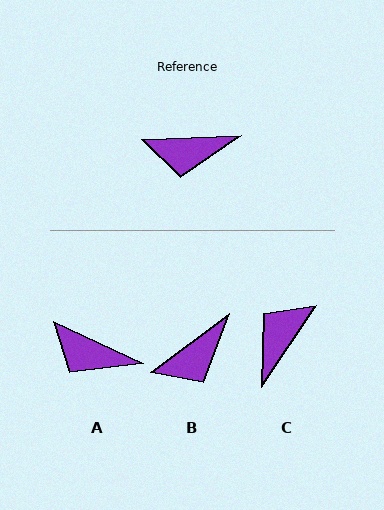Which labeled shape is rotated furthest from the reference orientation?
C, about 126 degrees away.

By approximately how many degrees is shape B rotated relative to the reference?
Approximately 34 degrees counter-clockwise.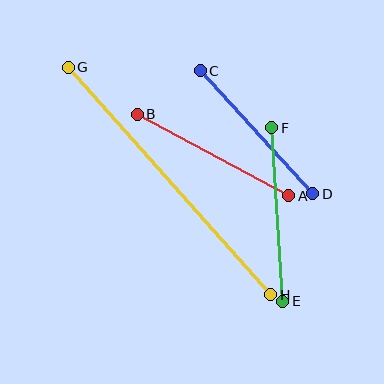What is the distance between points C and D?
The distance is approximately 167 pixels.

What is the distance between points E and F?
The distance is approximately 174 pixels.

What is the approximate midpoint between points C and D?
The midpoint is at approximately (257, 132) pixels.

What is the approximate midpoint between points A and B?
The midpoint is at approximately (213, 155) pixels.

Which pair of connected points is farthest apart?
Points G and H are farthest apart.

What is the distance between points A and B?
The distance is approximately 172 pixels.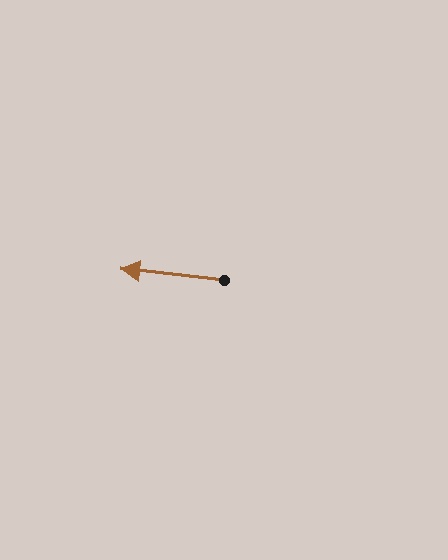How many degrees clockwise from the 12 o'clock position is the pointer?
Approximately 276 degrees.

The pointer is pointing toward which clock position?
Roughly 9 o'clock.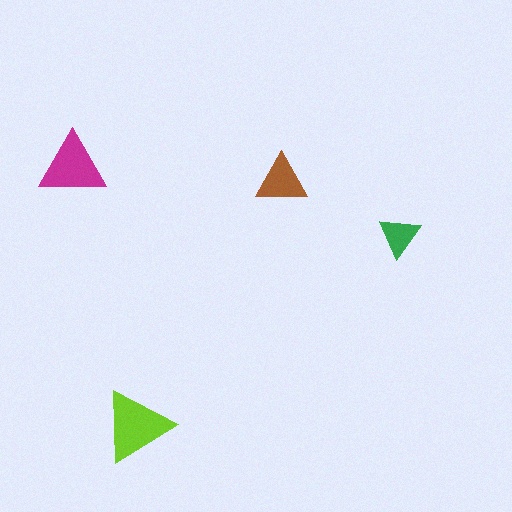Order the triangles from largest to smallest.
the lime one, the magenta one, the brown one, the green one.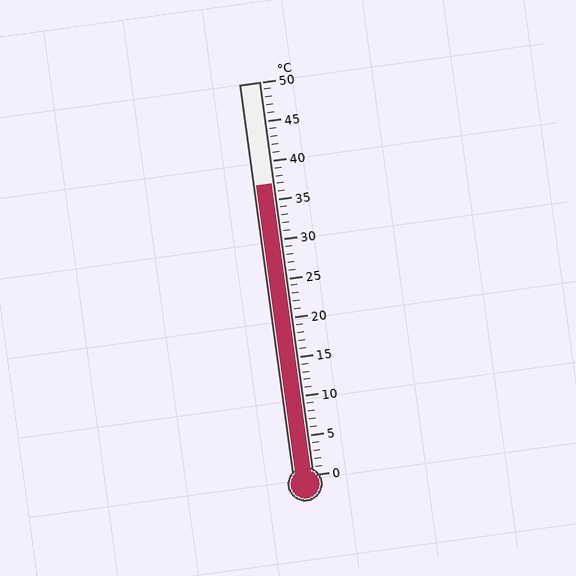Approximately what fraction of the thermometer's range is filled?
The thermometer is filled to approximately 75% of its range.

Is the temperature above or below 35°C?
The temperature is above 35°C.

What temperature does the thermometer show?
The thermometer shows approximately 37°C.